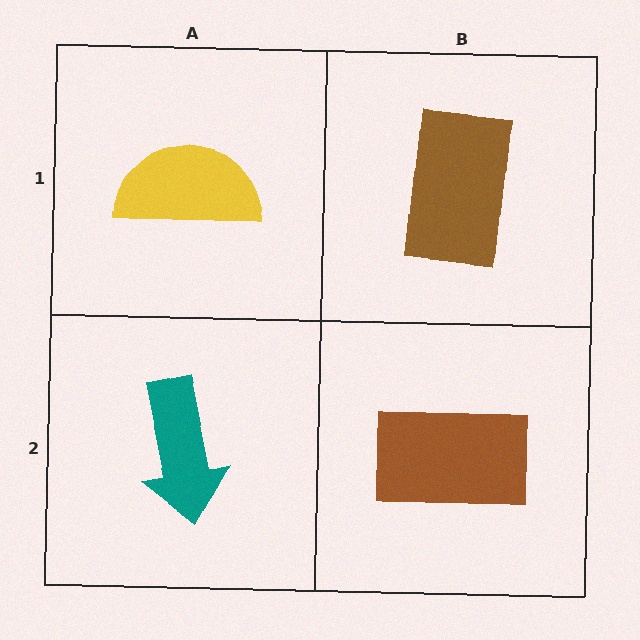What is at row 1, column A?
A yellow semicircle.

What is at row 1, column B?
A brown rectangle.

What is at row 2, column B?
A brown rectangle.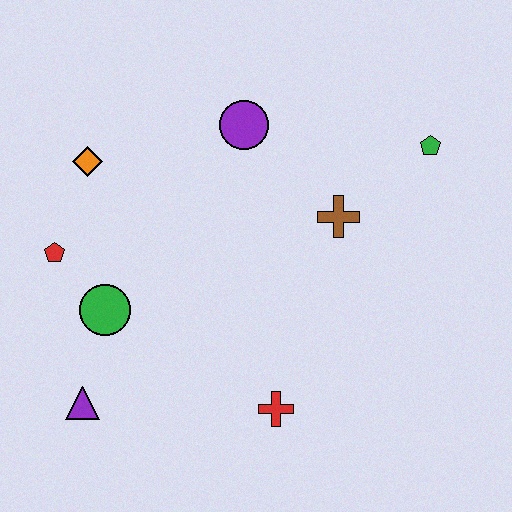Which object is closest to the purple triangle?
The green circle is closest to the purple triangle.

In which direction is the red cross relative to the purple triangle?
The red cross is to the right of the purple triangle.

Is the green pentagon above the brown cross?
Yes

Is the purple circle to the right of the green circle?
Yes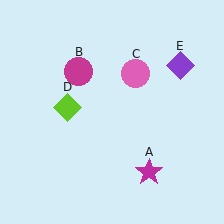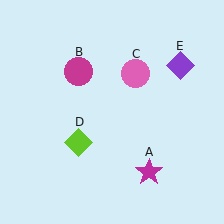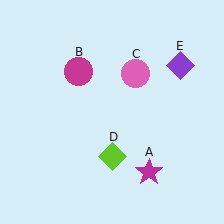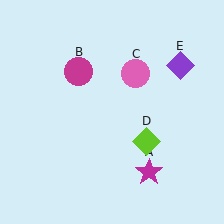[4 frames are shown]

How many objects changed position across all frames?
1 object changed position: lime diamond (object D).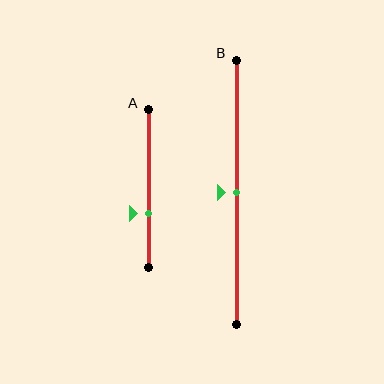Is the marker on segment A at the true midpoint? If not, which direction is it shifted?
No, the marker on segment A is shifted downward by about 16% of the segment length.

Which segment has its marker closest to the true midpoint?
Segment B has its marker closest to the true midpoint.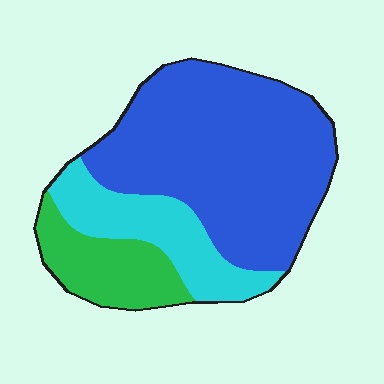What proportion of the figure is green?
Green covers 17% of the figure.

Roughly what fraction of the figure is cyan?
Cyan takes up about one fifth (1/5) of the figure.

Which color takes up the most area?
Blue, at roughly 60%.